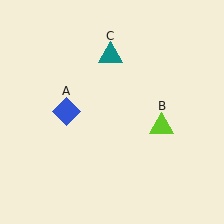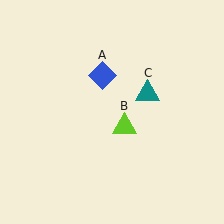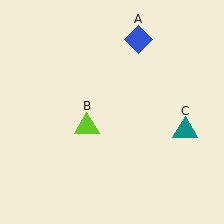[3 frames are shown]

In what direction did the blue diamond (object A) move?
The blue diamond (object A) moved up and to the right.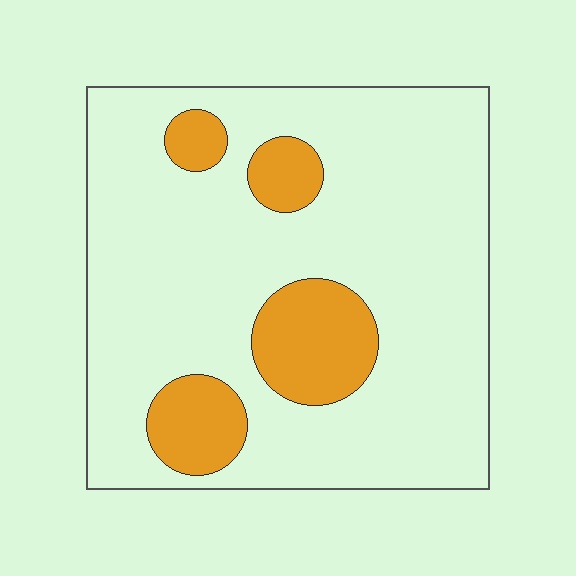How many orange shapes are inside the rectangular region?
4.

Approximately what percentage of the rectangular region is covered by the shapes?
Approximately 20%.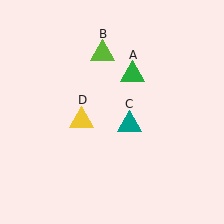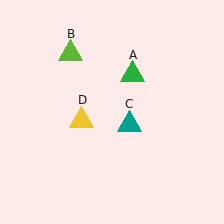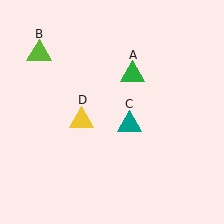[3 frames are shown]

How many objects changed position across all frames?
1 object changed position: lime triangle (object B).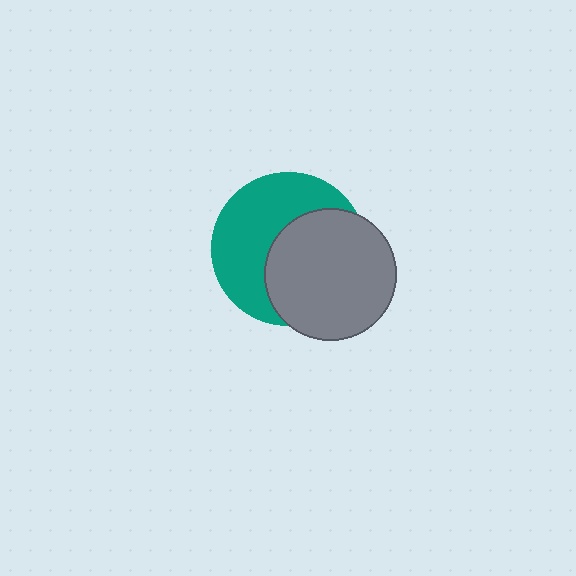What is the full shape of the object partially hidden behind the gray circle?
The partially hidden object is a teal circle.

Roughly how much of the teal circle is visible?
About half of it is visible (roughly 51%).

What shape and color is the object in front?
The object in front is a gray circle.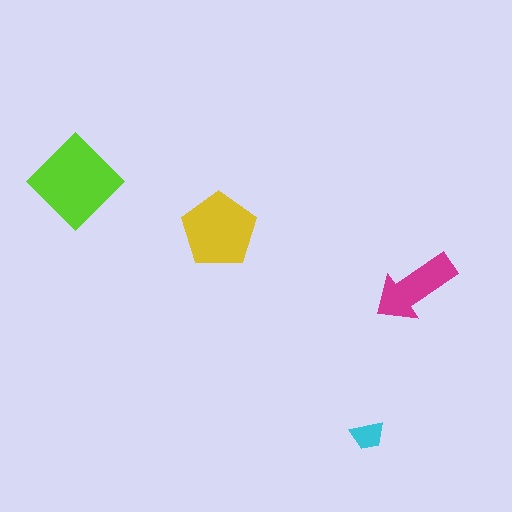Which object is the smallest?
The cyan trapezoid.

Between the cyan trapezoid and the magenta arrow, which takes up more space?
The magenta arrow.